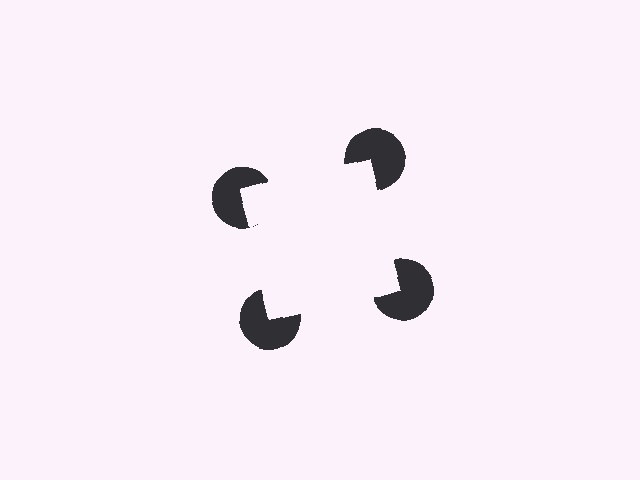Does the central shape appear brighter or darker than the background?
It typically appears slightly brighter than the background, even though no actual brightness change is drawn.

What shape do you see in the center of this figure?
An illusory square — its edges are inferred from the aligned wedge cuts in the pac-man discs, not physically drawn.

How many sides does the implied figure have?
4 sides.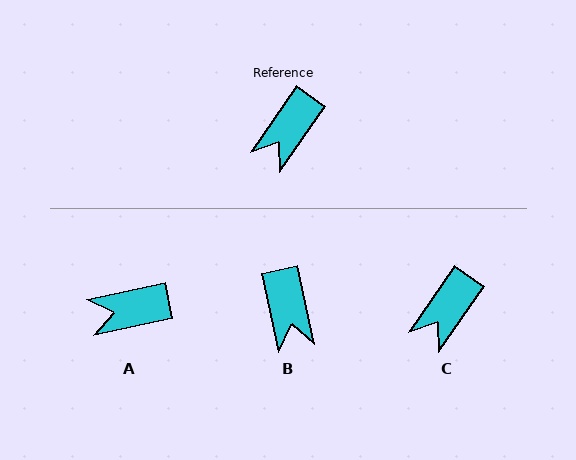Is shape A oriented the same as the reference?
No, it is off by about 43 degrees.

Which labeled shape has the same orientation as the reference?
C.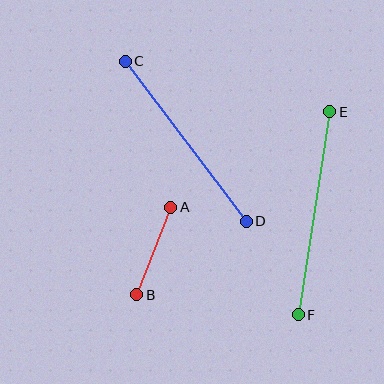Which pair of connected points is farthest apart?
Points E and F are farthest apart.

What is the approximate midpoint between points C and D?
The midpoint is at approximately (186, 141) pixels.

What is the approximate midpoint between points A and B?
The midpoint is at approximately (154, 251) pixels.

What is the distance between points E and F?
The distance is approximately 205 pixels.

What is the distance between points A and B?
The distance is approximately 94 pixels.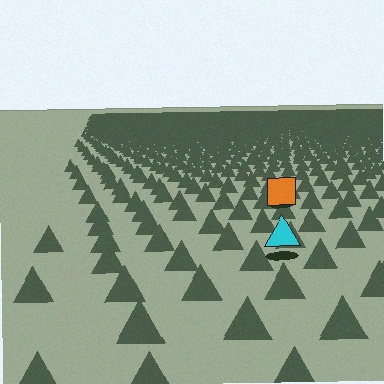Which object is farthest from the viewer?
The orange square is farthest from the viewer. It appears smaller and the ground texture around it is denser.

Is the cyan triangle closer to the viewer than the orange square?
Yes. The cyan triangle is closer — you can tell from the texture gradient: the ground texture is coarser near it.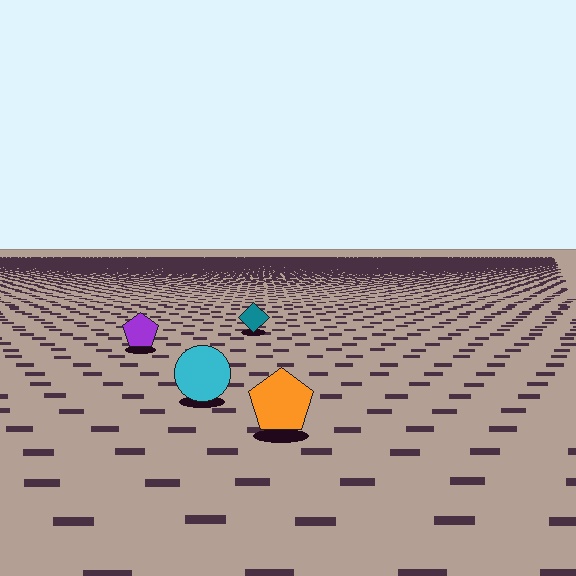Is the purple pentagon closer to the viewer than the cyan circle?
No. The cyan circle is closer — you can tell from the texture gradient: the ground texture is coarser near it.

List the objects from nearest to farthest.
From nearest to farthest: the orange pentagon, the cyan circle, the purple pentagon, the teal diamond.